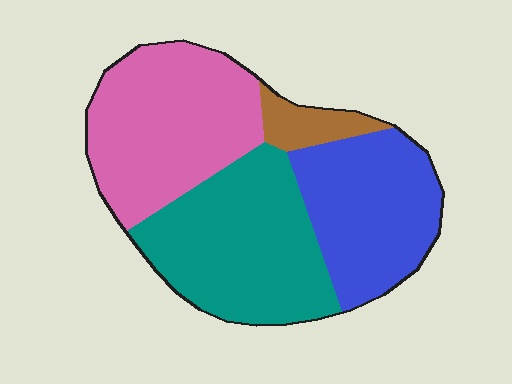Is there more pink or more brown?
Pink.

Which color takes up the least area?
Brown, at roughly 5%.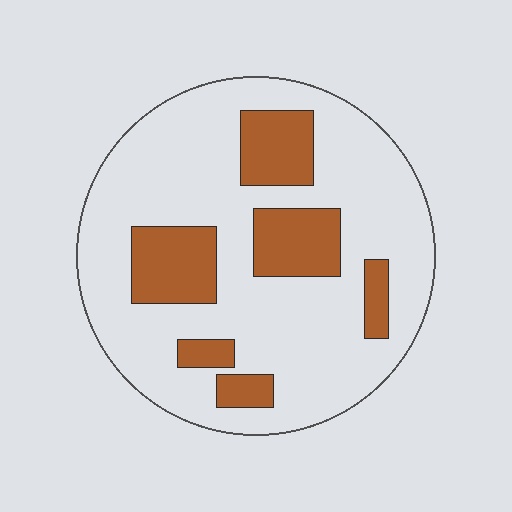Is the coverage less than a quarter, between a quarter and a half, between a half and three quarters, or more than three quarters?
Less than a quarter.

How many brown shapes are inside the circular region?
6.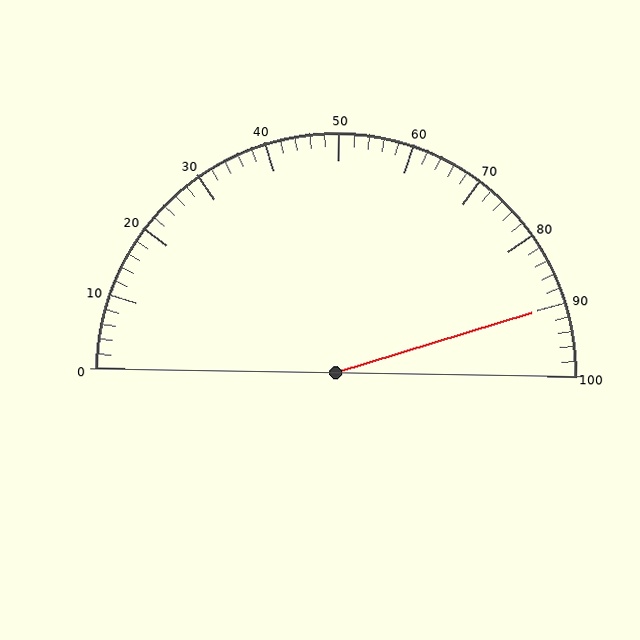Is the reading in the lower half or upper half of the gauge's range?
The reading is in the upper half of the range (0 to 100).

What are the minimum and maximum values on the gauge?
The gauge ranges from 0 to 100.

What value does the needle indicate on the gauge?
The needle indicates approximately 90.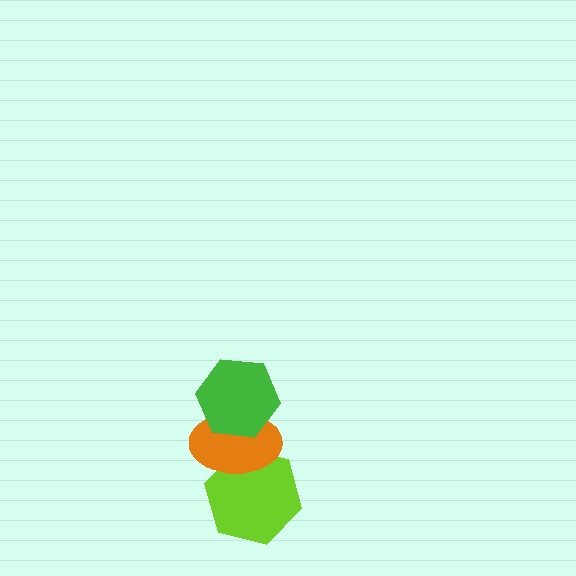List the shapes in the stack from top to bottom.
From top to bottom: the green hexagon, the orange ellipse, the lime hexagon.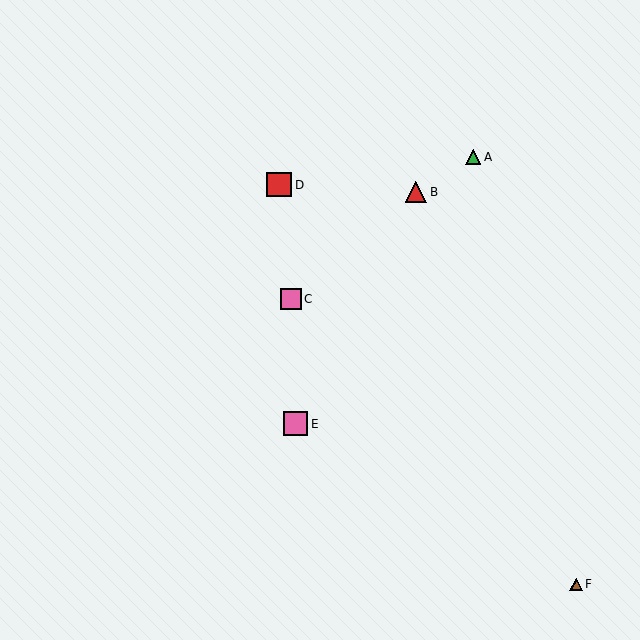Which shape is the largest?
The red square (labeled D) is the largest.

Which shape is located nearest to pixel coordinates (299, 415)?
The pink square (labeled E) at (296, 424) is nearest to that location.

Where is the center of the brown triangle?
The center of the brown triangle is at (576, 584).